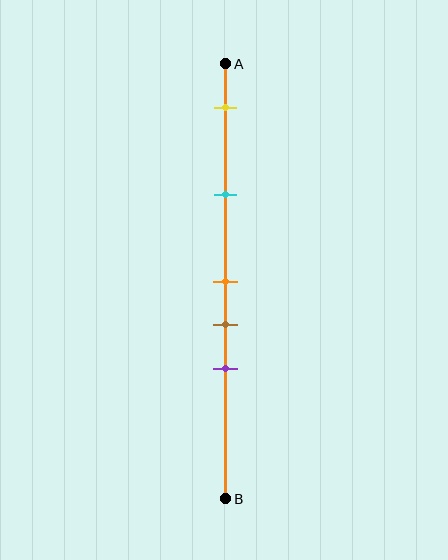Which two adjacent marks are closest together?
The orange and brown marks are the closest adjacent pair.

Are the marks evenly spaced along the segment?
No, the marks are not evenly spaced.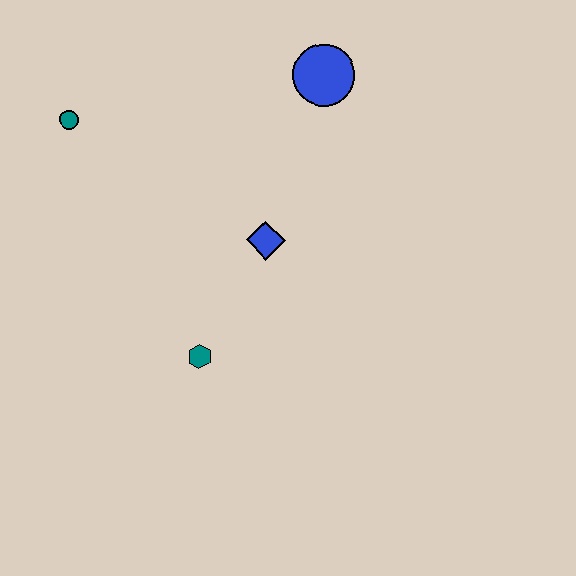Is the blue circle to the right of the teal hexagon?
Yes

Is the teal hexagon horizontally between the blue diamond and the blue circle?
No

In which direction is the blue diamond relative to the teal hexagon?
The blue diamond is above the teal hexagon.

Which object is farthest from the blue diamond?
The teal circle is farthest from the blue diamond.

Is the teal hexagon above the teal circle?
No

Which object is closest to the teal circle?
The blue diamond is closest to the teal circle.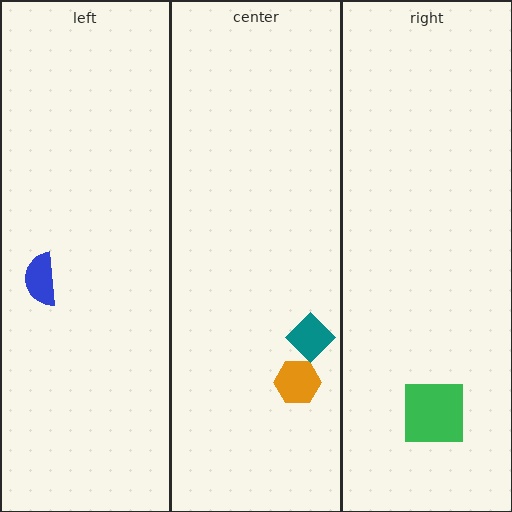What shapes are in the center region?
The orange hexagon, the teal diamond.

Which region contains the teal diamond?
The center region.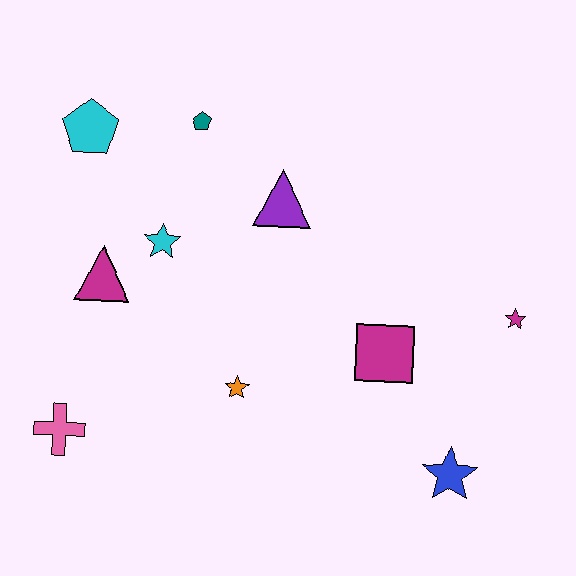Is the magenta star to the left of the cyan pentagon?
No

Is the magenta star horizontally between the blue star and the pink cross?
No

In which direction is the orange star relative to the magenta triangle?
The orange star is to the right of the magenta triangle.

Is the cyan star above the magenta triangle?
Yes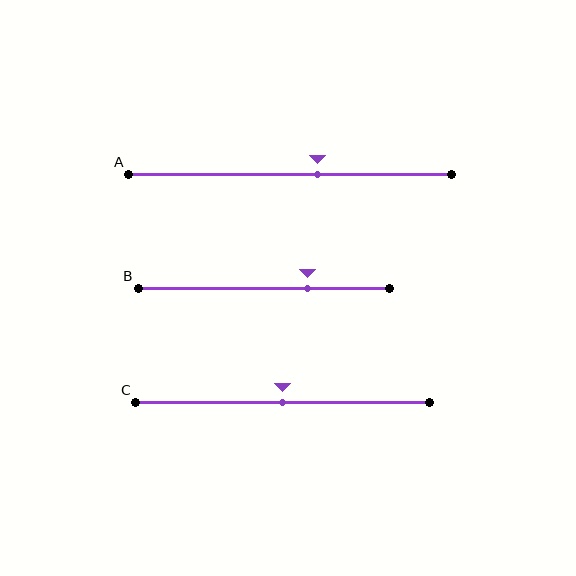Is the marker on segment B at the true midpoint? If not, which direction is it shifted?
No, the marker on segment B is shifted to the right by about 18% of the segment length.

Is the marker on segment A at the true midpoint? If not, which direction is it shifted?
No, the marker on segment A is shifted to the right by about 9% of the segment length.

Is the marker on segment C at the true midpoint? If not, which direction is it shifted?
Yes, the marker on segment C is at the true midpoint.